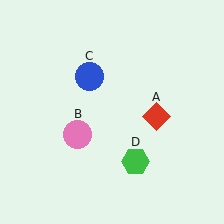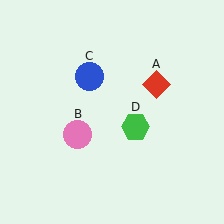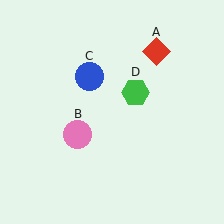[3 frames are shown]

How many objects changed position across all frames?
2 objects changed position: red diamond (object A), green hexagon (object D).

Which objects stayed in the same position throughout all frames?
Pink circle (object B) and blue circle (object C) remained stationary.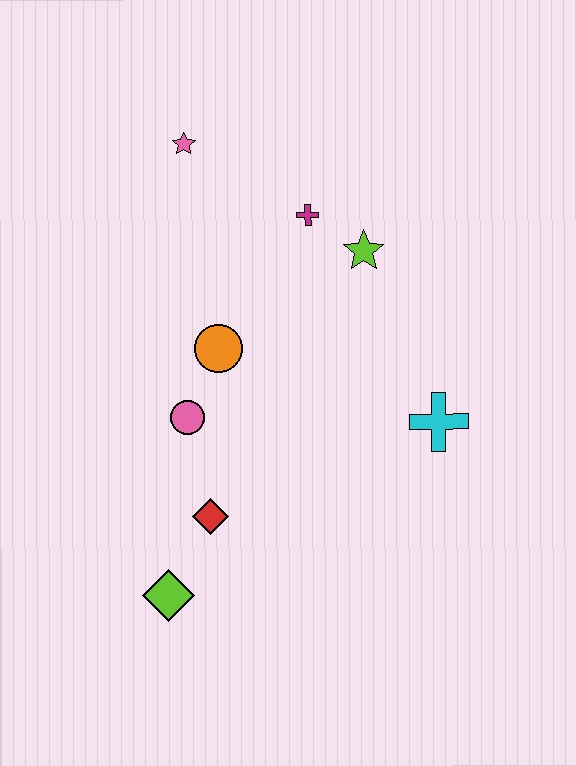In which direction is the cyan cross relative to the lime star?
The cyan cross is below the lime star.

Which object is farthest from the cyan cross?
The pink star is farthest from the cyan cross.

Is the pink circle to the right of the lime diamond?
Yes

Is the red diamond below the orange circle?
Yes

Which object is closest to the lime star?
The magenta cross is closest to the lime star.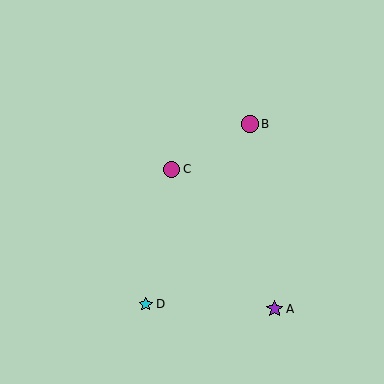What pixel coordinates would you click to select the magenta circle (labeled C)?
Click at (172, 169) to select the magenta circle C.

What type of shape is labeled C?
Shape C is a magenta circle.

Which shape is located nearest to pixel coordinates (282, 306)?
The purple star (labeled A) at (275, 309) is nearest to that location.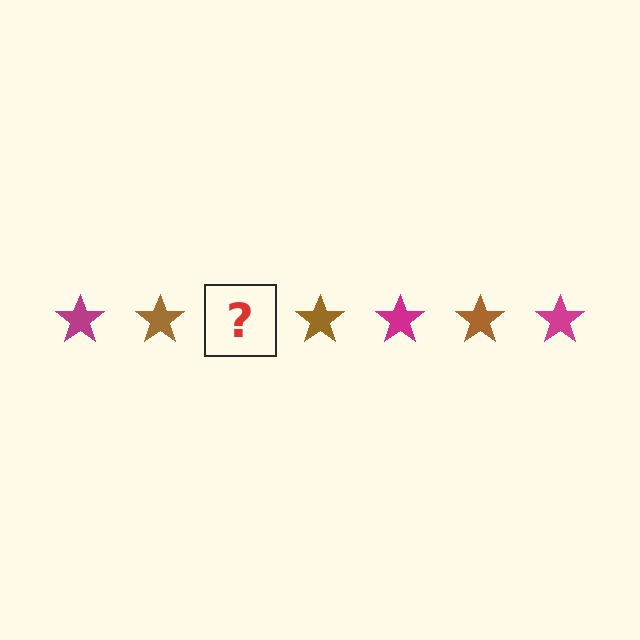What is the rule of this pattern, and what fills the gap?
The rule is that the pattern cycles through magenta, brown stars. The gap should be filled with a magenta star.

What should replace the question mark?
The question mark should be replaced with a magenta star.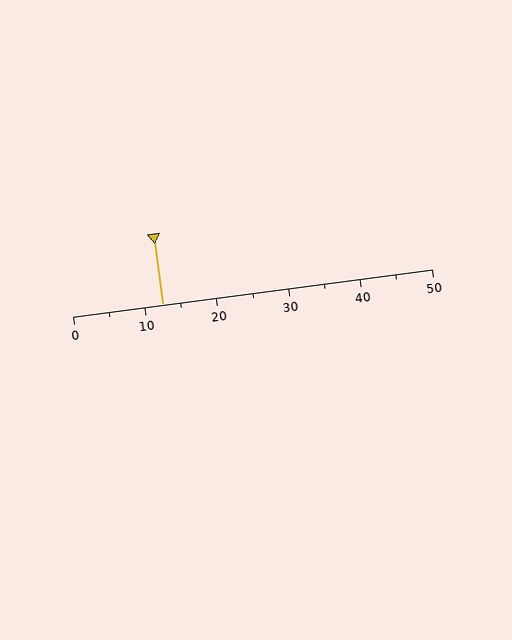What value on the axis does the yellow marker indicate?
The marker indicates approximately 12.5.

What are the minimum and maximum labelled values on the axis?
The axis runs from 0 to 50.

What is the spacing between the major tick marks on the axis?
The major ticks are spaced 10 apart.